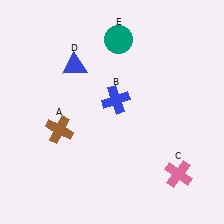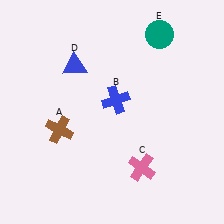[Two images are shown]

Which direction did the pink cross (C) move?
The pink cross (C) moved left.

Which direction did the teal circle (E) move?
The teal circle (E) moved right.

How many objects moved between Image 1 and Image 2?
2 objects moved between the two images.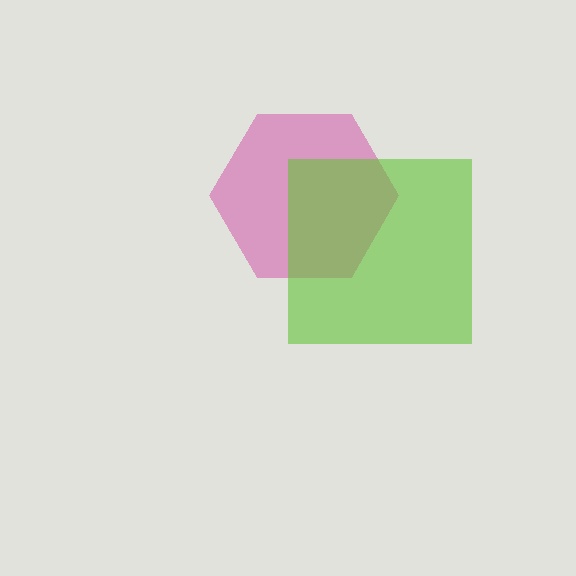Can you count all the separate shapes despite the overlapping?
Yes, there are 2 separate shapes.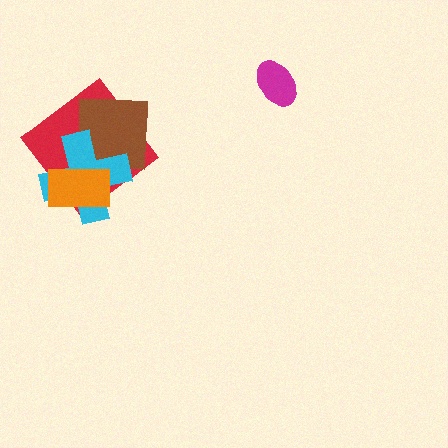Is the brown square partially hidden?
Yes, it is partially covered by another shape.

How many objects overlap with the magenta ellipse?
0 objects overlap with the magenta ellipse.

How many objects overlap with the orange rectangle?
3 objects overlap with the orange rectangle.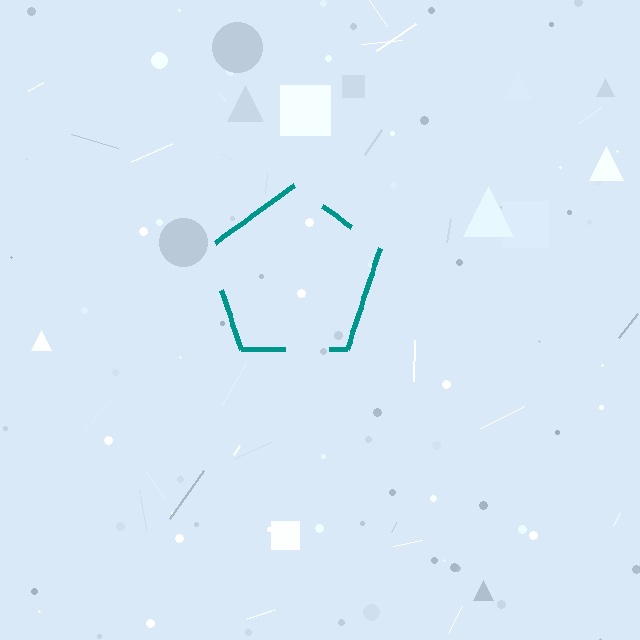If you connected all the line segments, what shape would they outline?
They would outline a pentagon.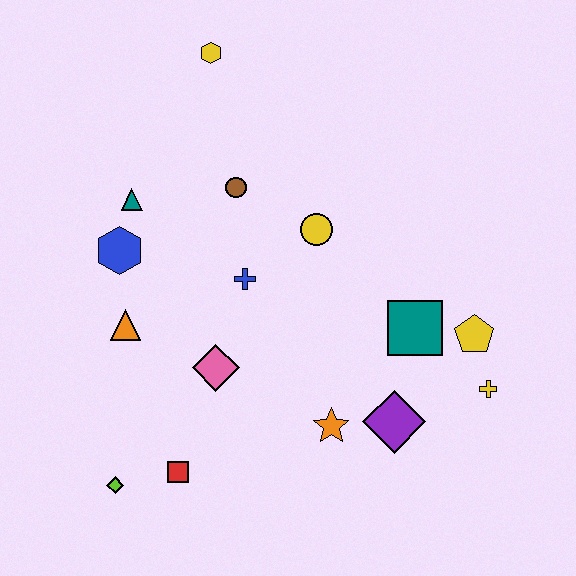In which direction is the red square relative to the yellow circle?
The red square is below the yellow circle.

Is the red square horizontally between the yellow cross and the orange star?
No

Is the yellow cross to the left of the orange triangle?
No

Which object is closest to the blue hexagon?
The teal triangle is closest to the blue hexagon.